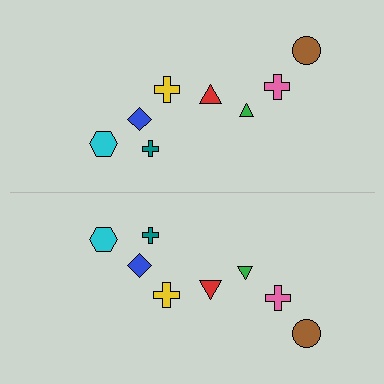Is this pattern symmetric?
Yes, this pattern has bilateral (reflection) symmetry.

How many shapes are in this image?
There are 16 shapes in this image.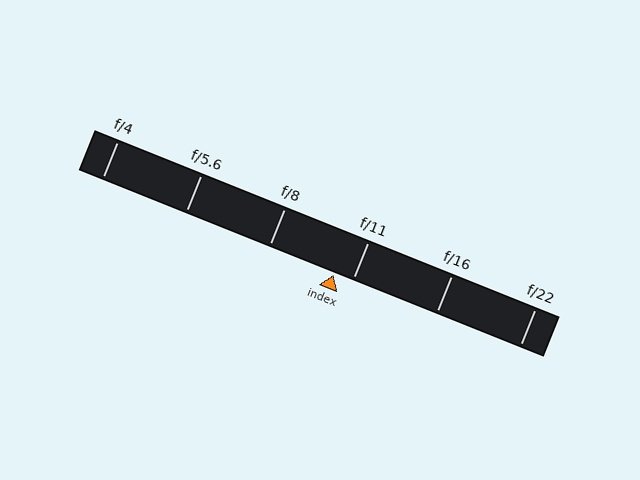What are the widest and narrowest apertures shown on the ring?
The widest aperture shown is f/4 and the narrowest is f/22.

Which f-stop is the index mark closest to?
The index mark is closest to f/11.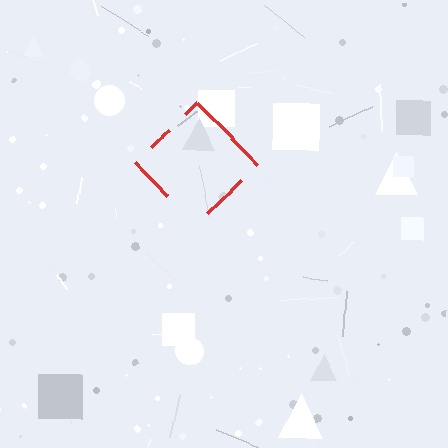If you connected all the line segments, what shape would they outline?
They would outline a diamond.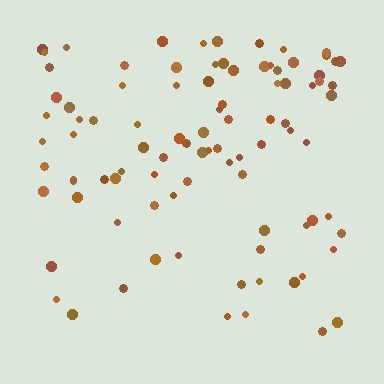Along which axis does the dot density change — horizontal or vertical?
Vertical.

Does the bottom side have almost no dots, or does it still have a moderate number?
Still a moderate number, just noticeably fewer than the top.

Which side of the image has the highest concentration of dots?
The top.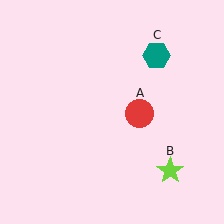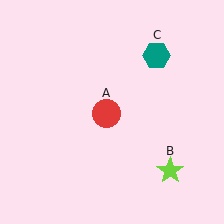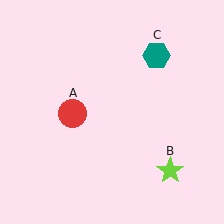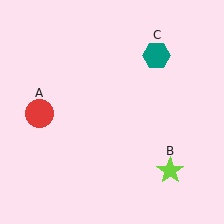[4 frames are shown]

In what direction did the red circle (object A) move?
The red circle (object A) moved left.